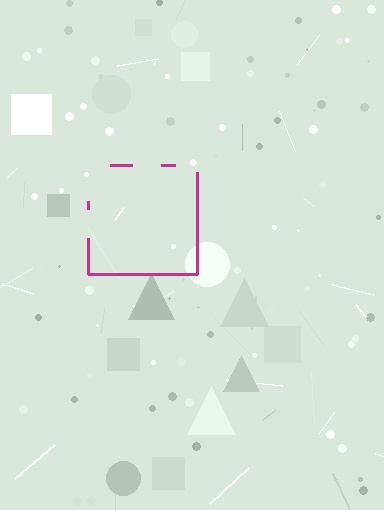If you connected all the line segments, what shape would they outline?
They would outline a square.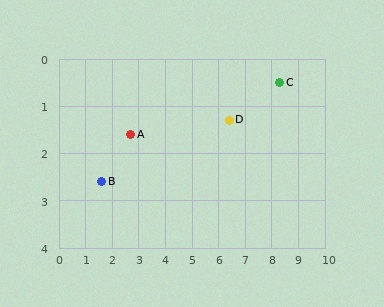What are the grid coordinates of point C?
Point C is at approximately (8.3, 0.5).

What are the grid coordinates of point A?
Point A is at approximately (2.7, 1.6).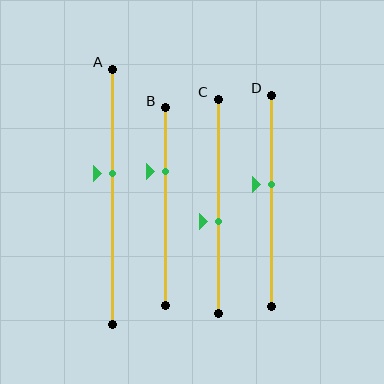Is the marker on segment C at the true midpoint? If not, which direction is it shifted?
No, the marker on segment C is shifted downward by about 7% of the segment length.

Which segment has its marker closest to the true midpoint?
Segment C has its marker closest to the true midpoint.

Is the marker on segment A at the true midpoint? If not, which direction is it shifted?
No, the marker on segment A is shifted upward by about 9% of the segment length.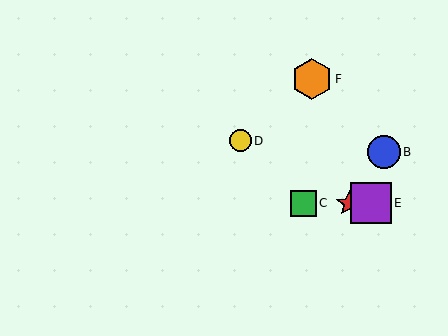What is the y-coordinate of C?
Object C is at y≈203.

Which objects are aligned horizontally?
Objects A, C, E are aligned horizontally.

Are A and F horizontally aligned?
No, A is at y≈203 and F is at y≈79.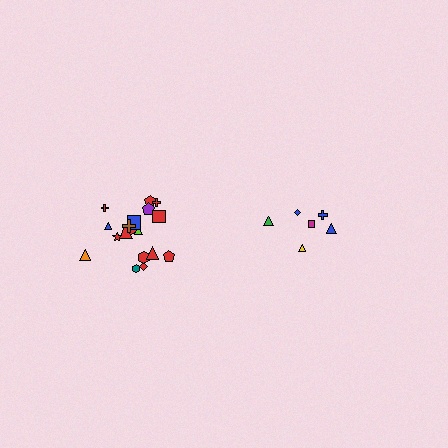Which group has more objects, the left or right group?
The left group.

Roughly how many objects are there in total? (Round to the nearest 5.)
Roughly 25 objects in total.